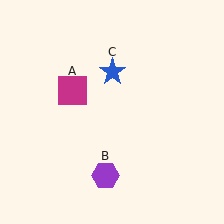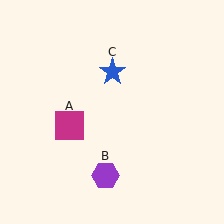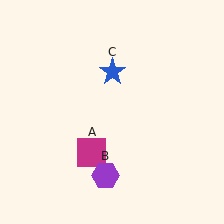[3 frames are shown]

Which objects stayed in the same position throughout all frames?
Purple hexagon (object B) and blue star (object C) remained stationary.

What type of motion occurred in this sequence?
The magenta square (object A) rotated counterclockwise around the center of the scene.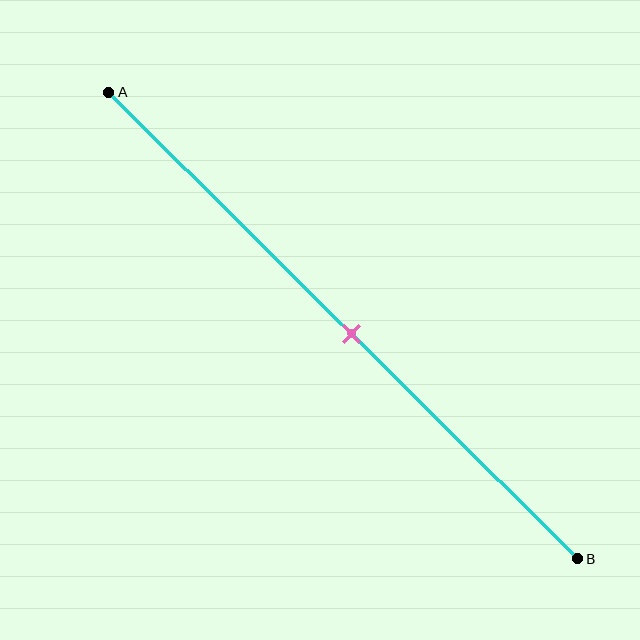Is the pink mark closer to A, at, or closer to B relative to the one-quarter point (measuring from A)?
The pink mark is closer to point B than the one-quarter point of segment AB.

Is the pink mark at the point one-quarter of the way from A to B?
No, the mark is at about 50% from A, not at the 25% one-quarter point.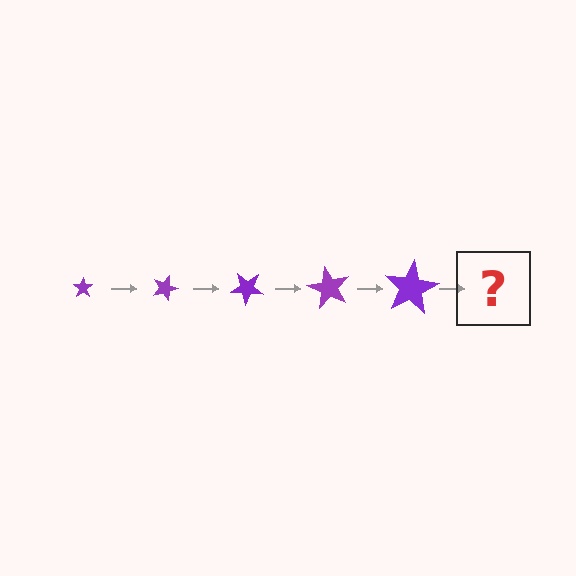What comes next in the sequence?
The next element should be a star, larger than the previous one and rotated 100 degrees from the start.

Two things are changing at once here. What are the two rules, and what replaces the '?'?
The two rules are that the star grows larger each step and it rotates 20 degrees each step. The '?' should be a star, larger than the previous one and rotated 100 degrees from the start.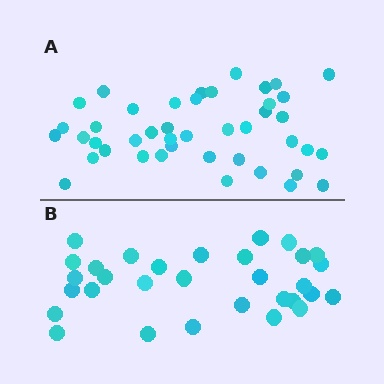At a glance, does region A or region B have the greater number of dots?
Region A (the top region) has more dots.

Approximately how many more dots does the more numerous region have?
Region A has roughly 12 or so more dots than region B.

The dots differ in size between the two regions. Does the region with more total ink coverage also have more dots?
No. Region B has more total ink coverage because its dots are larger, but region A actually contains more individual dots. Total area can be misleading — the number of items is what matters here.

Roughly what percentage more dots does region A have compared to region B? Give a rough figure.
About 40% more.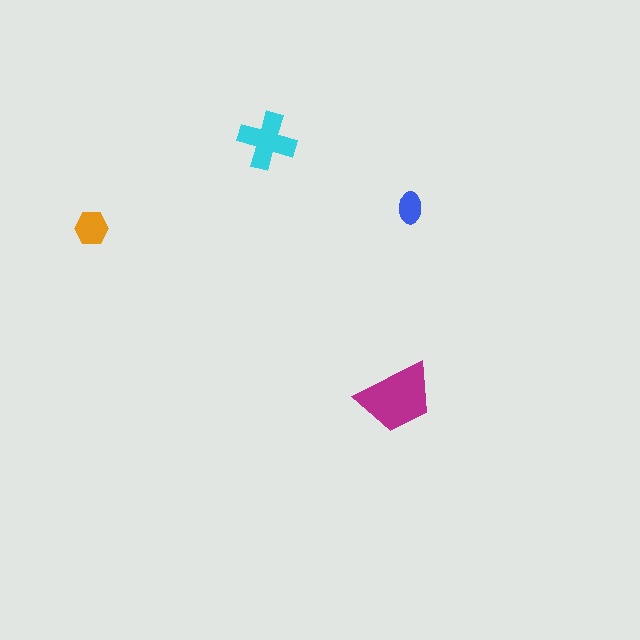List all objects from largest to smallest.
The magenta trapezoid, the cyan cross, the orange hexagon, the blue ellipse.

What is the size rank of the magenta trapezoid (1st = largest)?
1st.